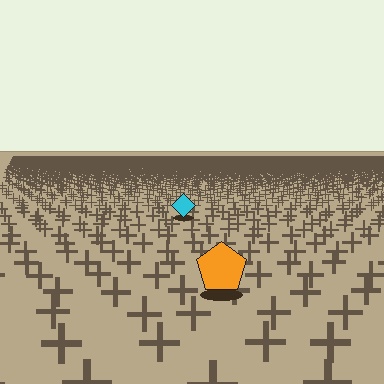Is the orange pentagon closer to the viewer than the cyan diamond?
Yes. The orange pentagon is closer — you can tell from the texture gradient: the ground texture is coarser near it.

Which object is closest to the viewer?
The orange pentagon is closest. The texture marks near it are larger and more spread out.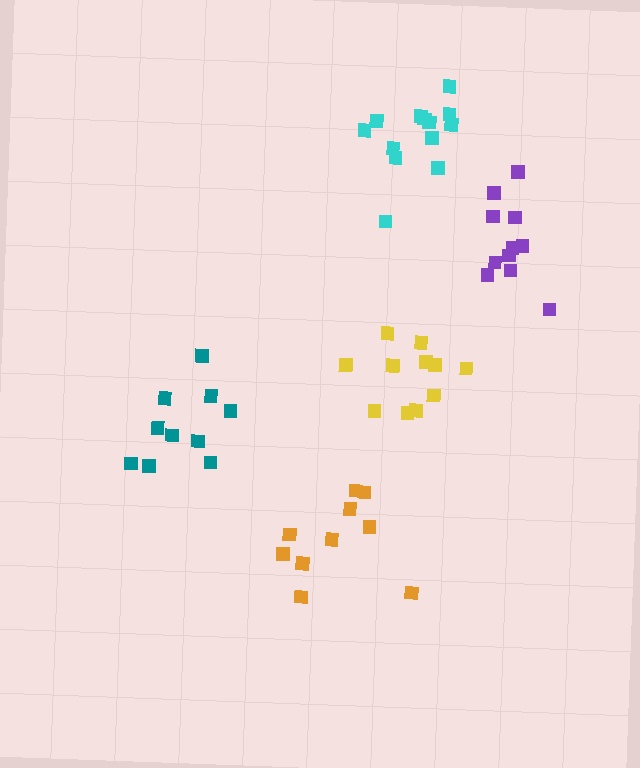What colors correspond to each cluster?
The clusters are colored: orange, teal, purple, yellow, cyan.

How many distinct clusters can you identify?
There are 5 distinct clusters.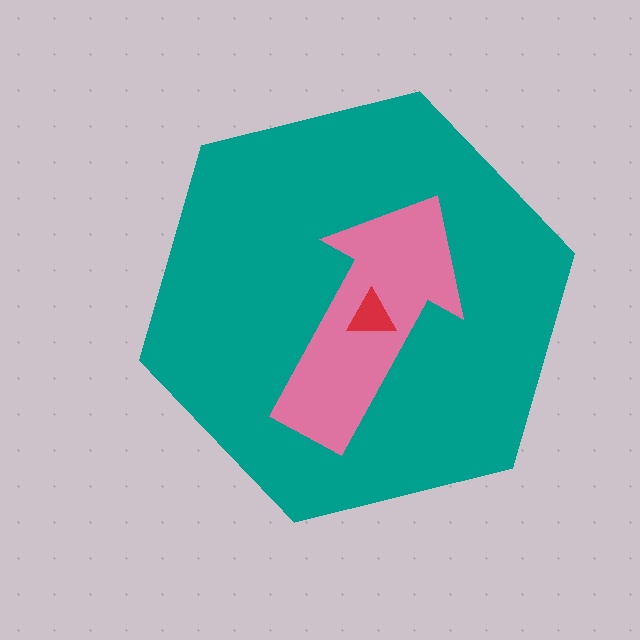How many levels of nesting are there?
3.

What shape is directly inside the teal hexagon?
The pink arrow.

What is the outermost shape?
The teal hexagon.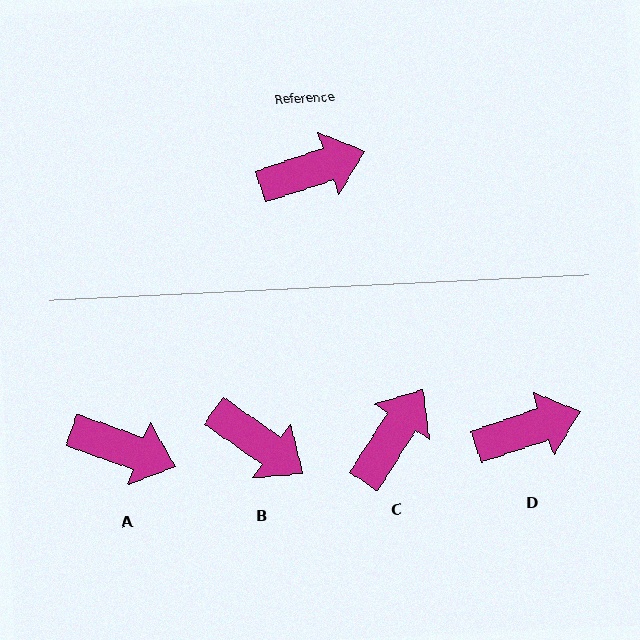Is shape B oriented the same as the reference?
No, it is off by about 54 degrees.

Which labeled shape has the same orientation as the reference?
D.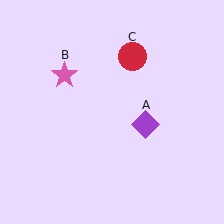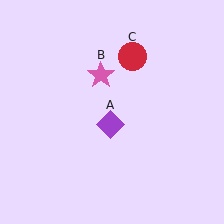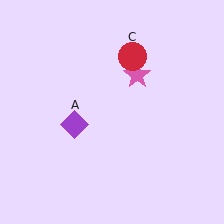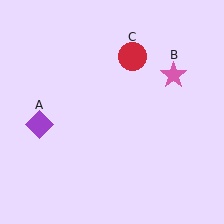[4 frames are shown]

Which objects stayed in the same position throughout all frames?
Red circle (object C) remained stationary.